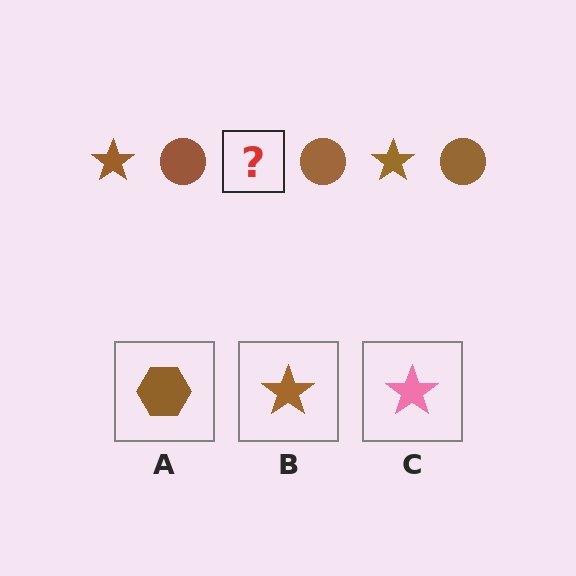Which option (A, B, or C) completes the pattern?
B.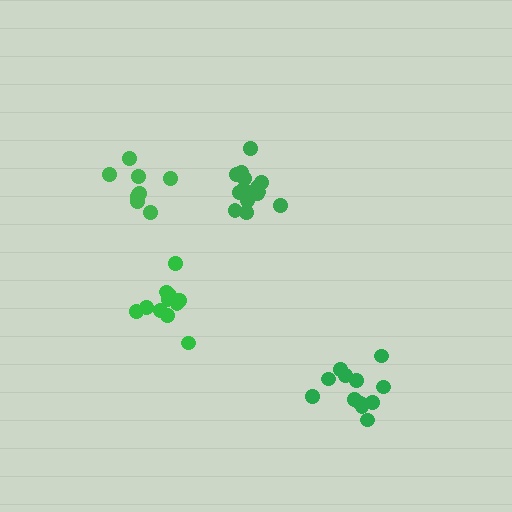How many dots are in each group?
Group 1: 14 dots, Group 2: 12 dots, Group 3: 11 dots, Group 4: 9 dots (46 total).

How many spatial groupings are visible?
There are 4 spatial groupings.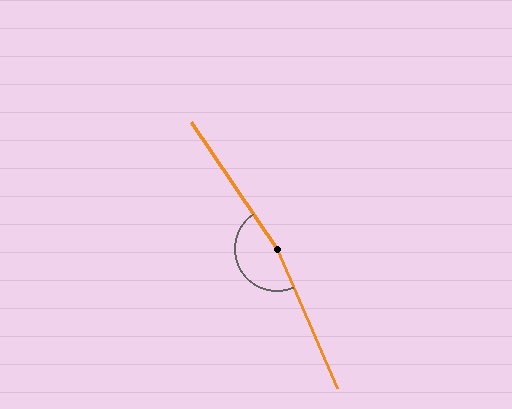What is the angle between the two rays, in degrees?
Approximately 169 degrees.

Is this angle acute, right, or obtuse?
It is obtuse.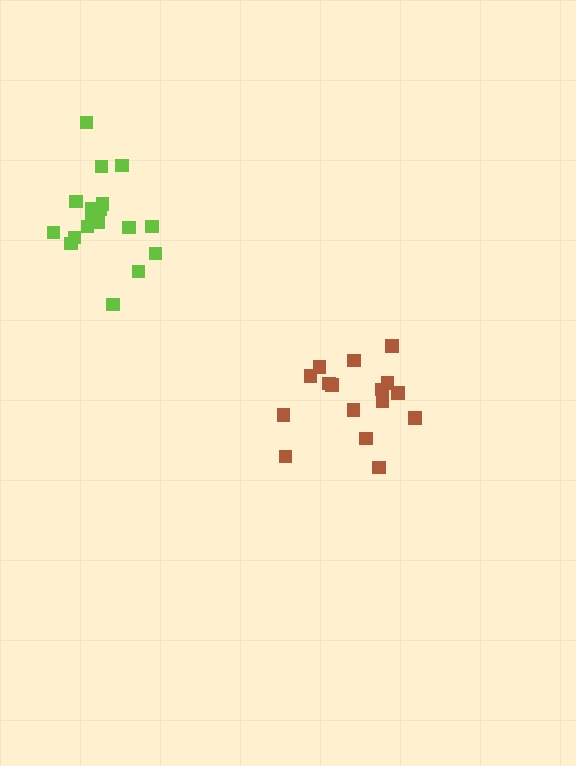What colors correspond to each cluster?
The clusters are colored: lime, brown.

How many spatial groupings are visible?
There are 2 spatial groupings.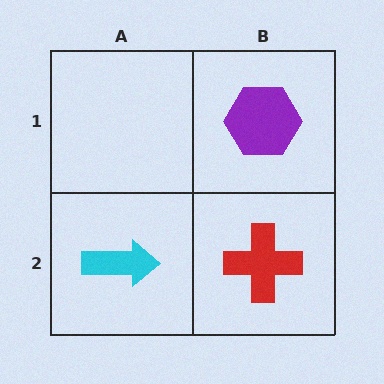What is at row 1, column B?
A purple hexagon.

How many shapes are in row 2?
2 shapes.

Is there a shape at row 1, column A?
No, that cell is empty.